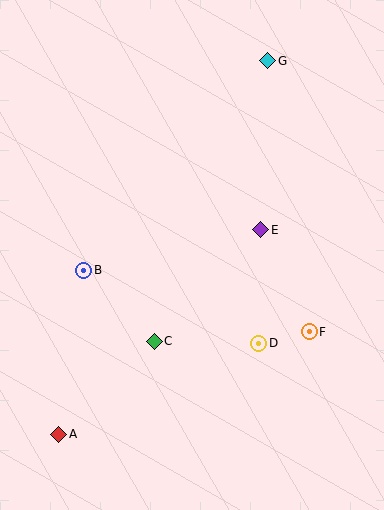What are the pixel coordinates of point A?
Point A is at (59, 434).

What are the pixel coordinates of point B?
Point B is at (84, 270).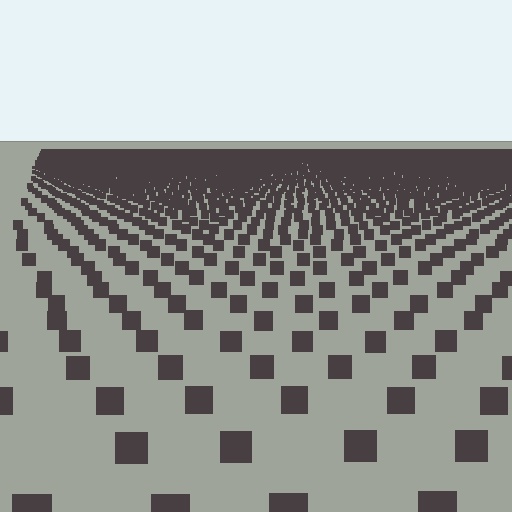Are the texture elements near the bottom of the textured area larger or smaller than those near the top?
Larger. Near the bottom, elements are closer to the viewer and appear at a bigger on-screen size.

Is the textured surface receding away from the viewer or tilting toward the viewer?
The surface is receding away from the viewer. Texture elements get smaller and denser toward the top.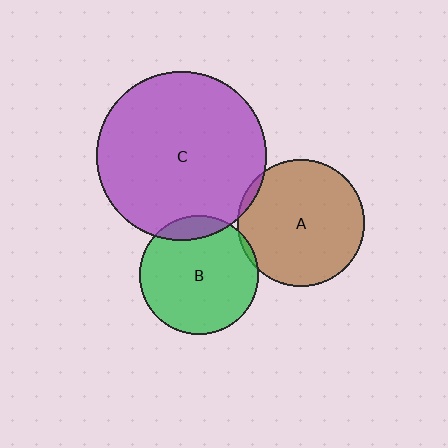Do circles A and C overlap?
Yes.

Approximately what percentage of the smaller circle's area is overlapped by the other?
Approximately 5%.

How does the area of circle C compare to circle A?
Approximately 1.8 times.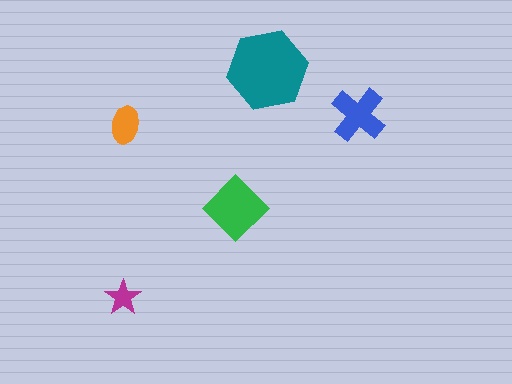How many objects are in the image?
There are 5 objects in the image.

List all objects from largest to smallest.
The teal hexagon, the green diamond, the blue cross, the orange ellipse, the magenta star.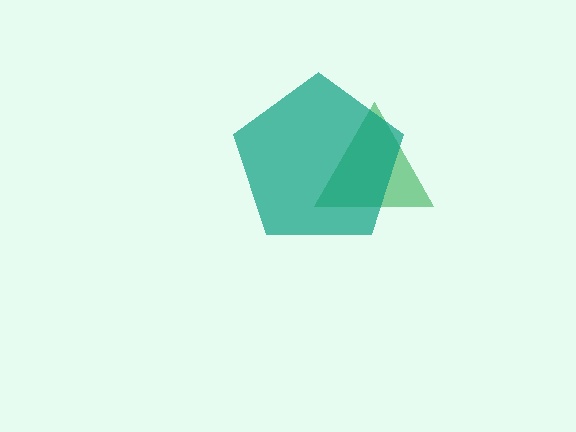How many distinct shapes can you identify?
There are 2 distinct shapes: a green triangle, a teal pentagon.